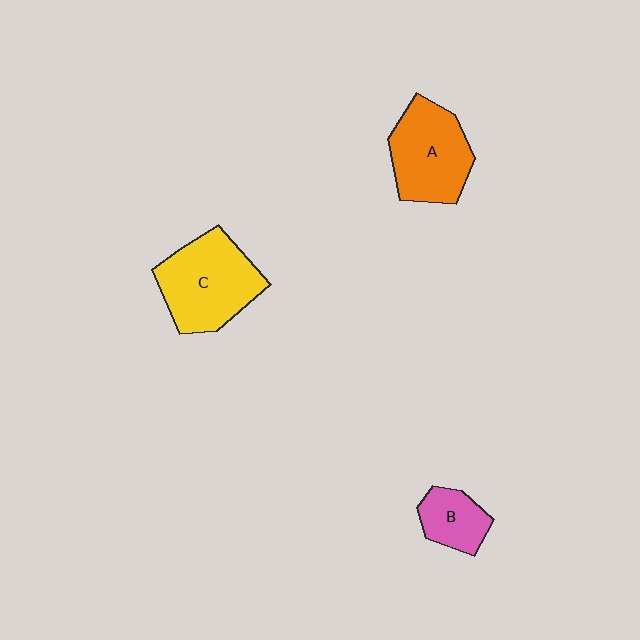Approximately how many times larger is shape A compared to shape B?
Approximately 2.0 times.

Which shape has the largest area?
Shape C (yellow).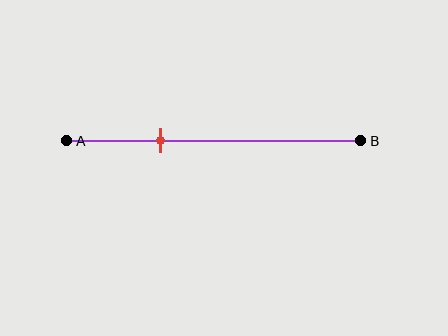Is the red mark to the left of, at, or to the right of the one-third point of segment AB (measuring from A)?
The red mark is approximately at the one-third point of segment AB.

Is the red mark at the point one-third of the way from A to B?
Yes, the mark is approximately at the one-third point.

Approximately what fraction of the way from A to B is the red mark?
The red mark is approximately 30% of the way from A to B.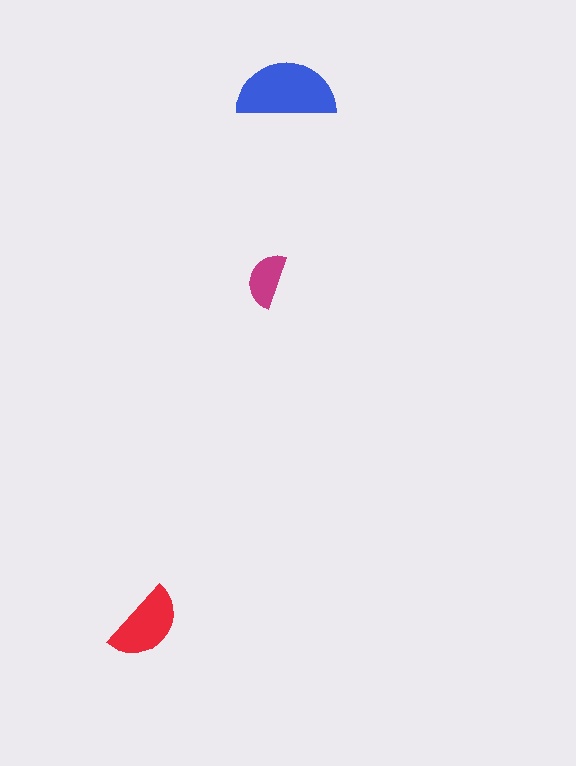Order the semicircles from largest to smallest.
the blue one, the red one, the magenta one.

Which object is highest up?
The blue semicircle is topmost.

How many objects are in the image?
There are 3 objects in the image.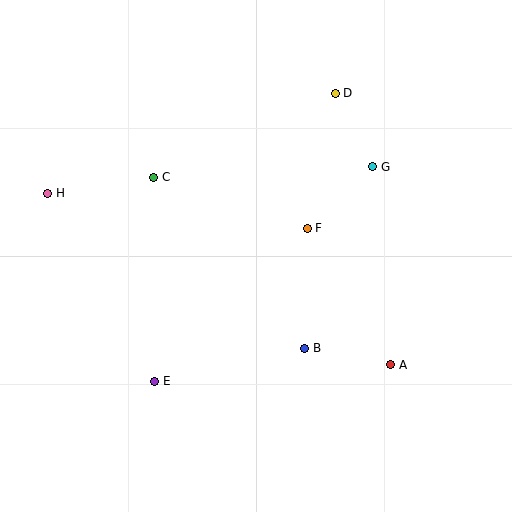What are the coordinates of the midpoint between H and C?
The midpoint between H and C is at (101, 185).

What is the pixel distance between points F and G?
The distance between F and G is 90 pixels.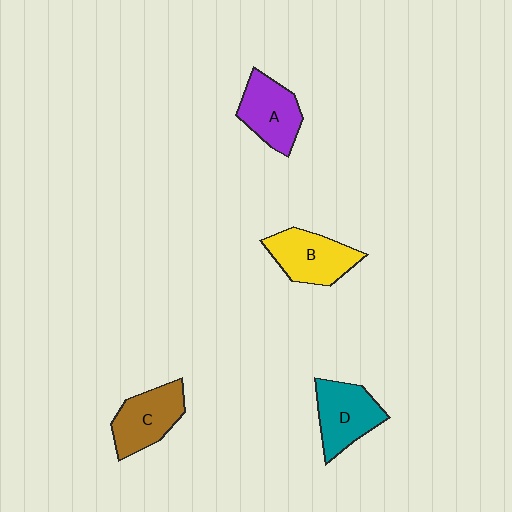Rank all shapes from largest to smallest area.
From largest to smallest: B (yellow), D (teal), C (brown), A (purple).